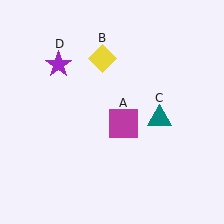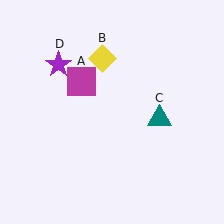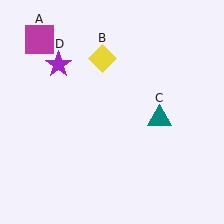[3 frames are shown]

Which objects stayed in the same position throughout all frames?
Yellow diamond (object B) and teal triangle (object C) and purple star (object D) remained stationary.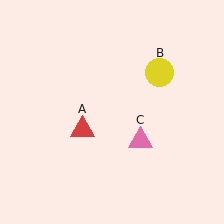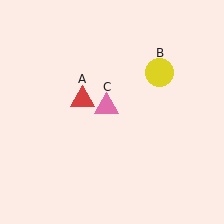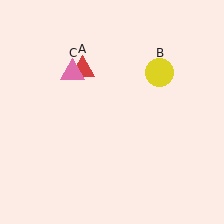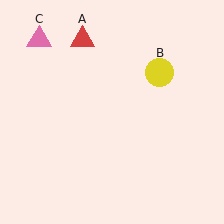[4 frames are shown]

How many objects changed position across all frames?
2 objects changed position: red triangle (object A), pink triangle (object C).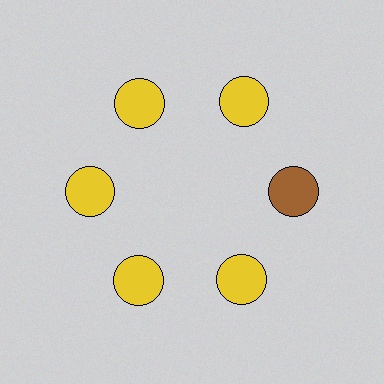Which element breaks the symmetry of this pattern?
The brown circle at roughly the 3 o'clock position breaks the symmetry. All other shapes are yellow circles.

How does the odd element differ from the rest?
It has a different color: brown instead of yellow.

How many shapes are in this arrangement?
There are 6 shapes arranged in a ring pattern.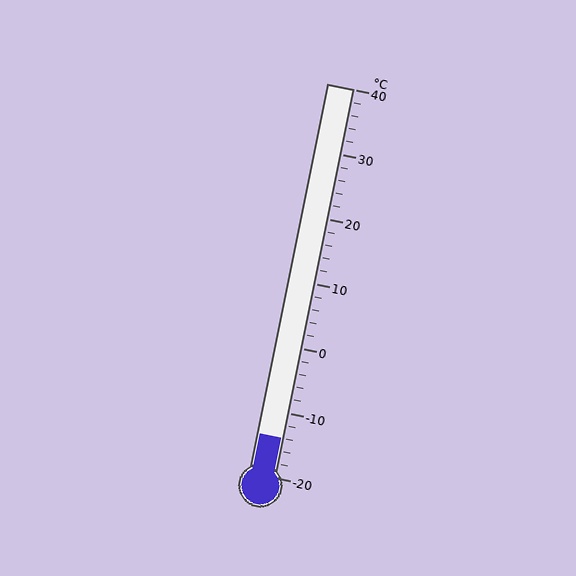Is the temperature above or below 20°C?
The temperature is below 20°C.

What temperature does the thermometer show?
The thermometer shows approximately -14°C.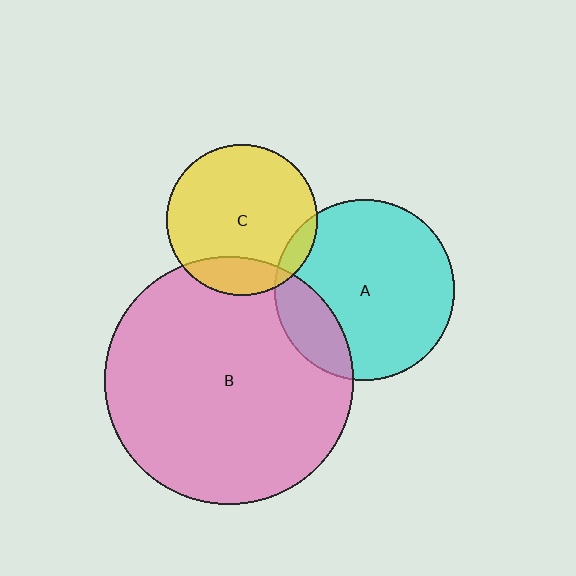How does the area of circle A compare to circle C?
Approximately 1.4 times.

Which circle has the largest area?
Circle B (pink).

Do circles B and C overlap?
Yes.